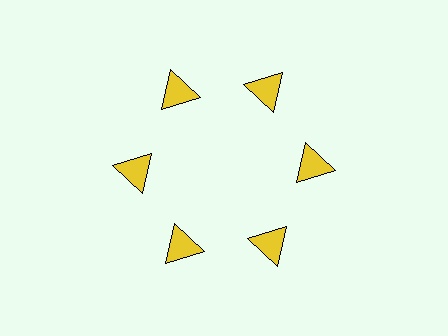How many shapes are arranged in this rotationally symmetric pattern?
There are 6 shapes, arranged in 6 groups of 1.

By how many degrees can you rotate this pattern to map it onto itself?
The pattern maps onto itself every 60 degrees of rotation.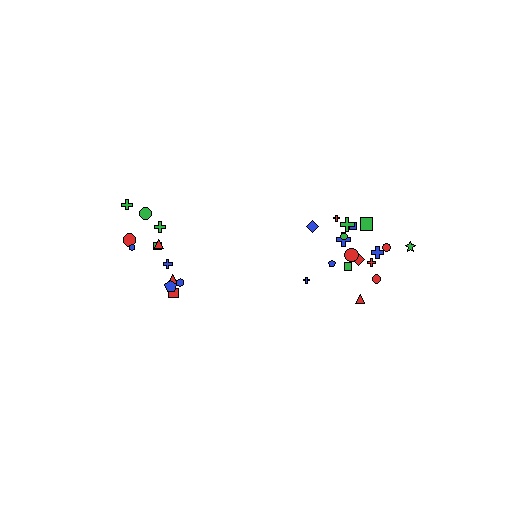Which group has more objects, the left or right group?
The right group.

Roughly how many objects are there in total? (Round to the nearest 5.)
Roughly 30 objects in total.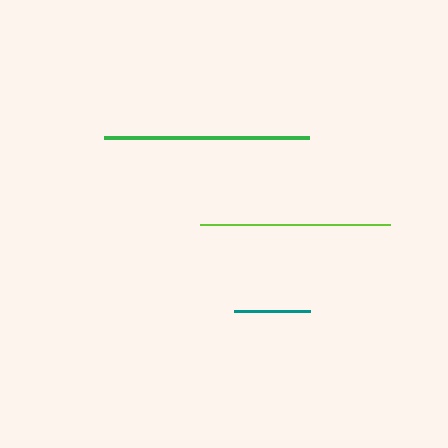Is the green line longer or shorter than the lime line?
The green line is longer than the lime line.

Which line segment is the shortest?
The teal line is the shortest at approximately 76 pixels.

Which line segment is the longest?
The green line is the longest at approximately 205 pixels.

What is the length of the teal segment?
The teal segment is approximately 76 pixels long.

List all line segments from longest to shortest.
From longest to shortest: green, lime, teal.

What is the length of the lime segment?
The lime segment is approximately 189 pixels long.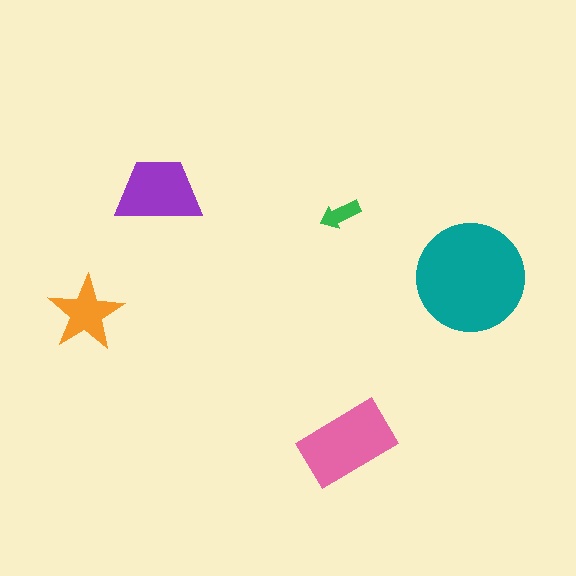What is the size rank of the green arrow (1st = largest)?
5th.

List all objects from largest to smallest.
The teal circle, the pink rectangle, the purple trapezoid, the orange star, the green arrow.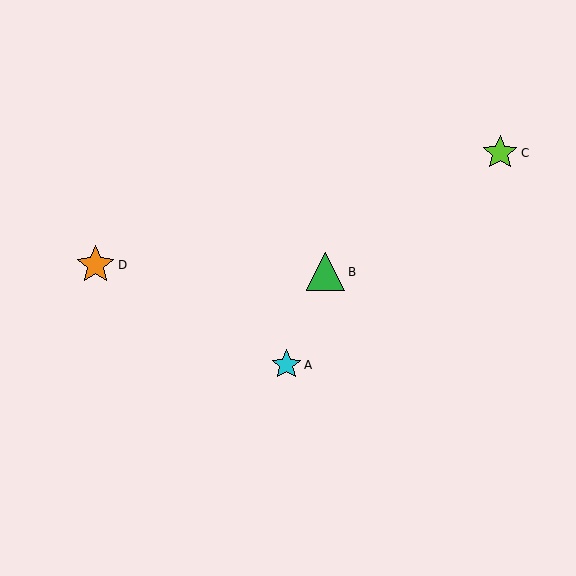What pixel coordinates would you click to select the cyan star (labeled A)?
Click at (286, 365) to select the cyan star A.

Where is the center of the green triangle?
The center of the green triangle is at (326, 272).